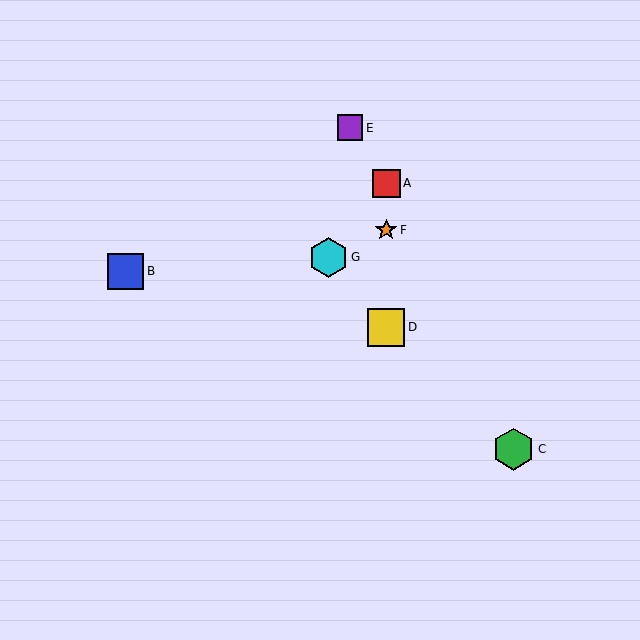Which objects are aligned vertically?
Objects A, D, F are aligned vertically.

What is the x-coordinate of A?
Object A is at x≈386.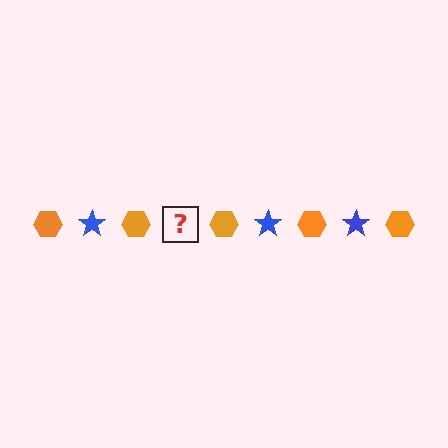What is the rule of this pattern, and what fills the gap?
The rule is that the pattern alternates between orange hexagon and blue star. The gap should be filled with a blue star.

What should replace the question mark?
The question mark should be replaced with a blue star.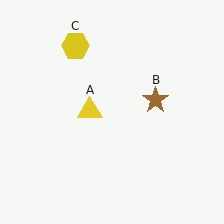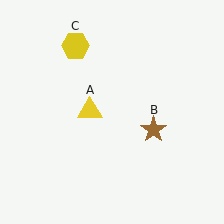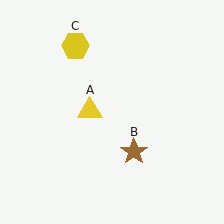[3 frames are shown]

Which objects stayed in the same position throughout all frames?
Yellow triangle (object A) and yellow hexagon (object C) remained stationary.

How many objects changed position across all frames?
1 object changed position: brown star (object B).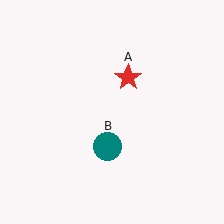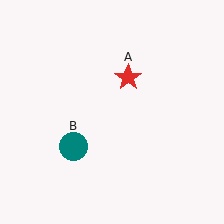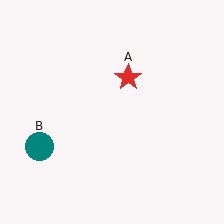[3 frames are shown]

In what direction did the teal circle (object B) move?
The teal circle (object B) moved left.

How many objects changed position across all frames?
1 object changed position: teal circle (object B).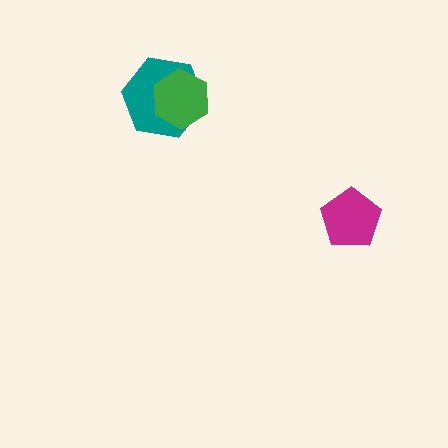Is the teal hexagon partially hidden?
Yes, it is partially covered by another shape.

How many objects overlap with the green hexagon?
1 object overlaps with the green hexagon.